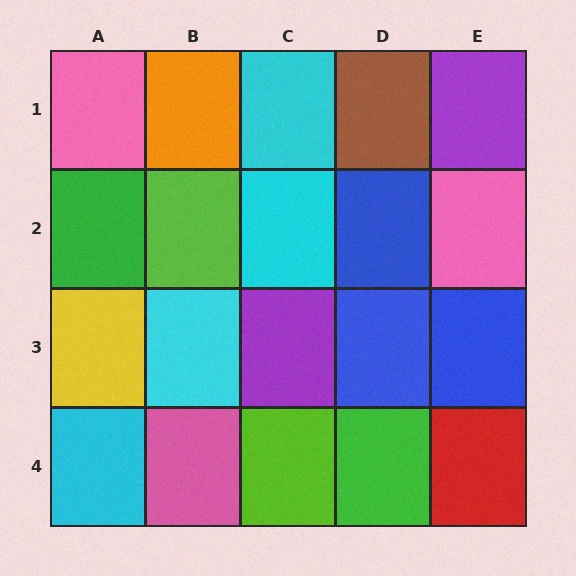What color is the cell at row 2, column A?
Green.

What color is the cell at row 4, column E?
Red.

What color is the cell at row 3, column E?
Blue.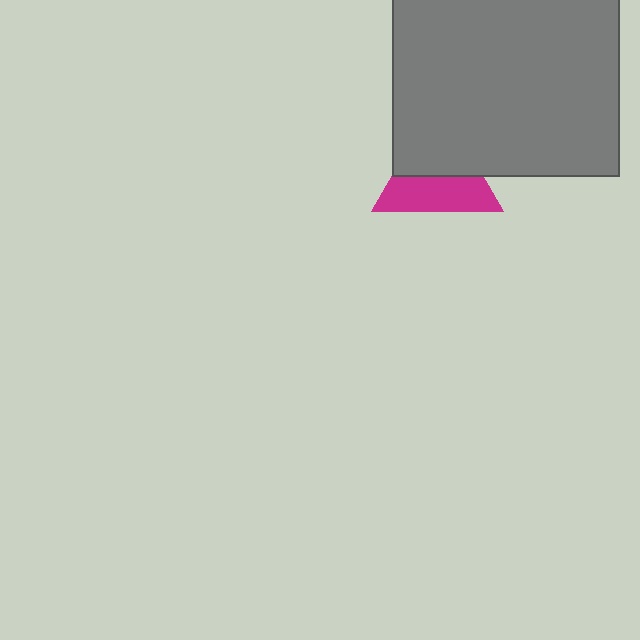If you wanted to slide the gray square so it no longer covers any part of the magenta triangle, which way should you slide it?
Slide it up — that is the most direct way to separate the two shapes.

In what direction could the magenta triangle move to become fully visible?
The magenta triangle could move down. That would shift it out from behind the gray square entirely.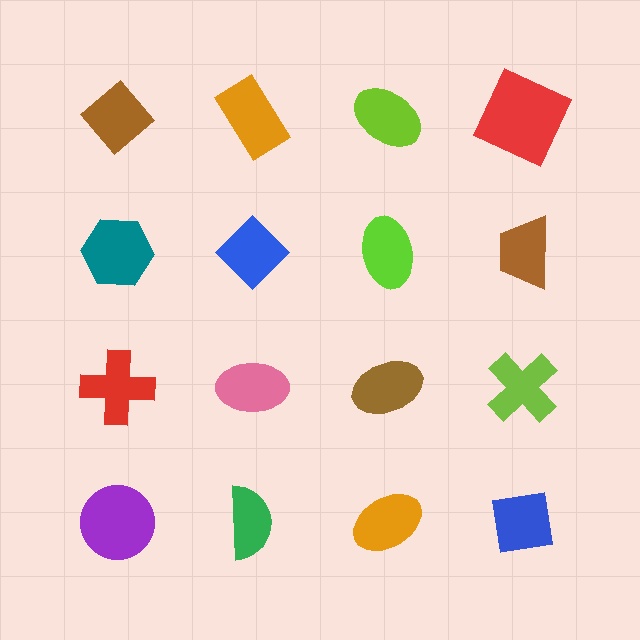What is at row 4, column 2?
A green semicircle.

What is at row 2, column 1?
A teal hexagon.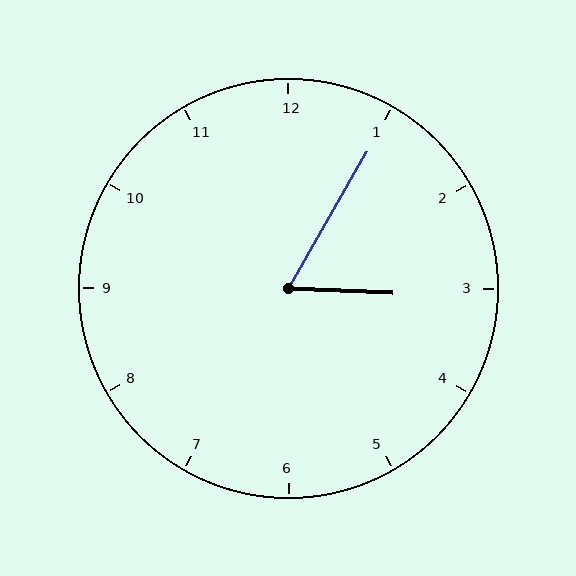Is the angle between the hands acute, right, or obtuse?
It is acute.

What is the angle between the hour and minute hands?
Approximately 62 degrees.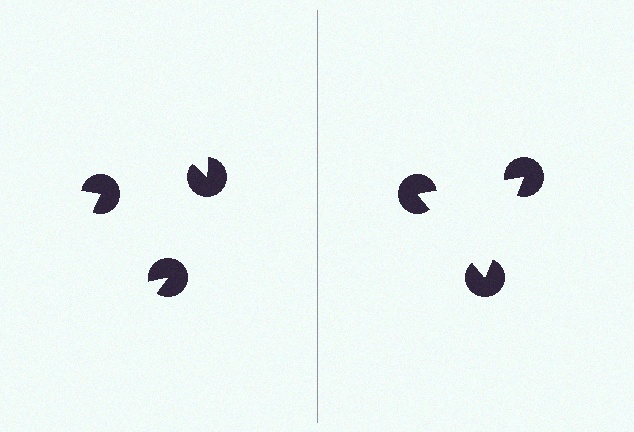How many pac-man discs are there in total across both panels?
6 — 3 on each side.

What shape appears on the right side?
An illusory triangle.